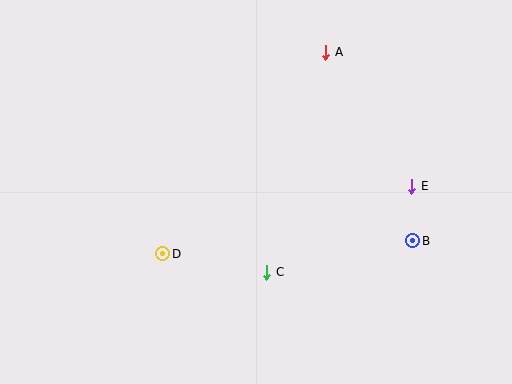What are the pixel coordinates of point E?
Point E is at (412, 186).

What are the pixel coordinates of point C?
Point C is at (267, 272).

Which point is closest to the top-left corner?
Point D is closest to the top-left corner.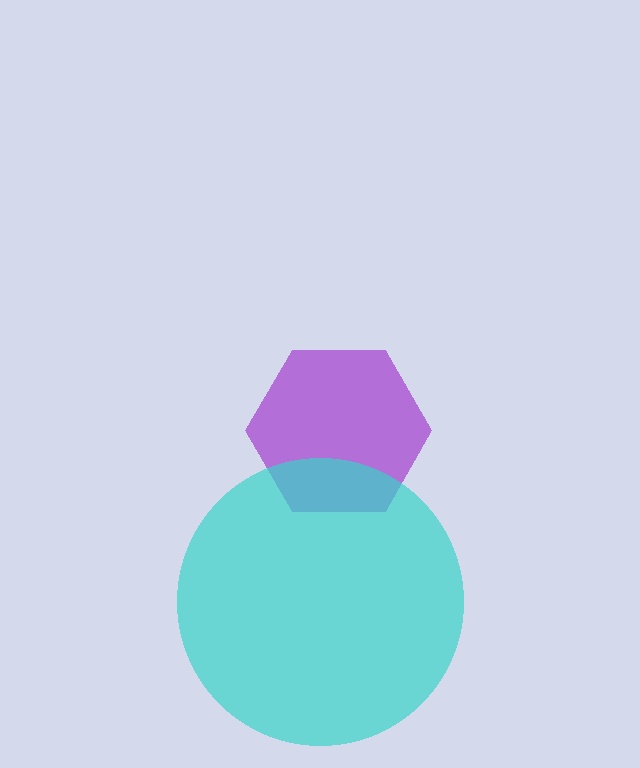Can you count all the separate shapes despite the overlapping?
Yes, there are 2 separate shapes.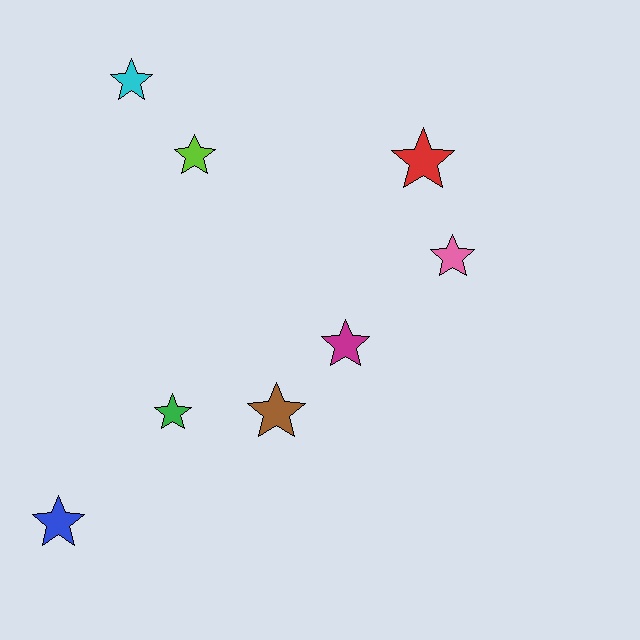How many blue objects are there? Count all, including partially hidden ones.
There is 1 blue object.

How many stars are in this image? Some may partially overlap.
There are 8 stars.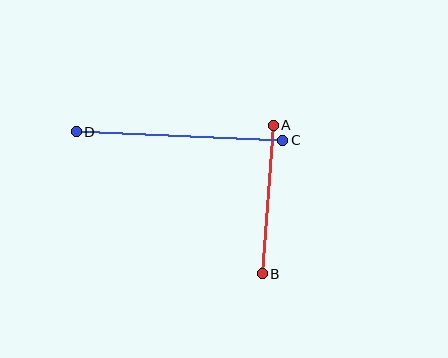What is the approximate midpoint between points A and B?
The midpoint is at approximately (268, 200) pixels.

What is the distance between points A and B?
The distance is approximately 149 pixels.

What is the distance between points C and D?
The distance is approximately 207 pixels.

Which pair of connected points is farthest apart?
Points C and D are farthest apart.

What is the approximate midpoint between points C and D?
The midpoint is at approximately (180, 136) pixels.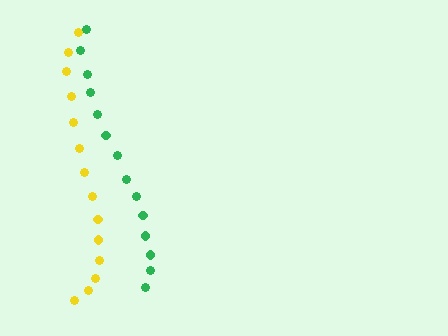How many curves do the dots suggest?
There are 2 distinct paths.